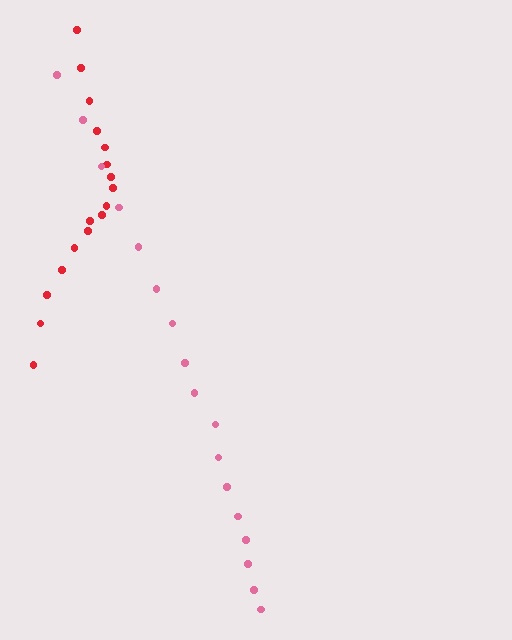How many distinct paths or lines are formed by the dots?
There are 2 distinct paths.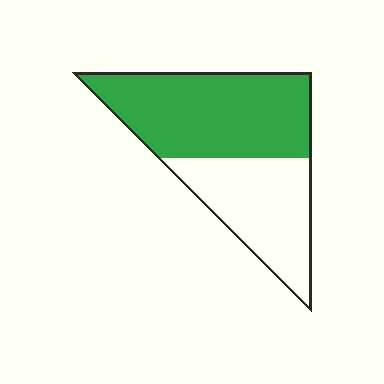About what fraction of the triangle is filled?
About three fifths (3/5).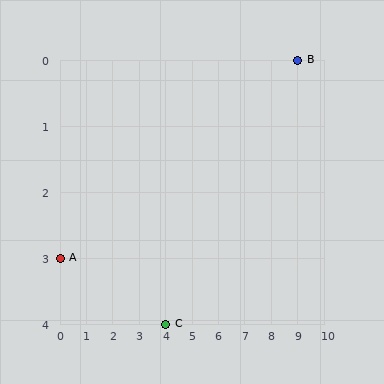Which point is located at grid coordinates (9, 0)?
Point B is at (9, 0).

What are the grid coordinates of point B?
Point B is at grid coordinates (9, 0).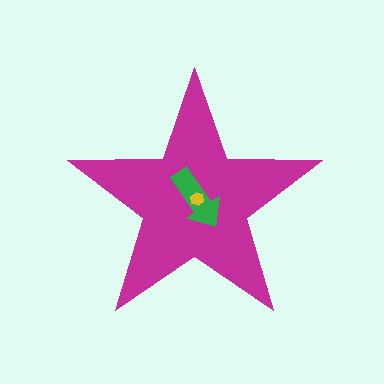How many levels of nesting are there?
3.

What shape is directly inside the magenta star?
The green arrow.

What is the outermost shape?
The magenta star.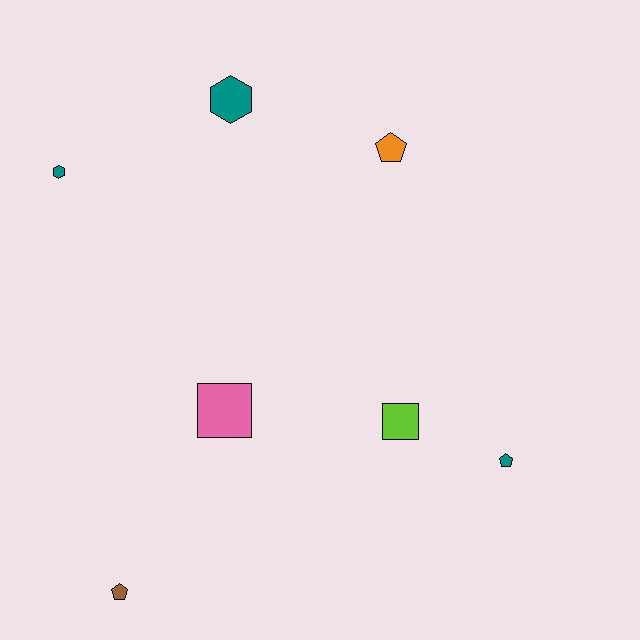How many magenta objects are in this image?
There are no magenta objects.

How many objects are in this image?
There are 7 objects.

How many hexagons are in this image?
There are 2 hexagons.